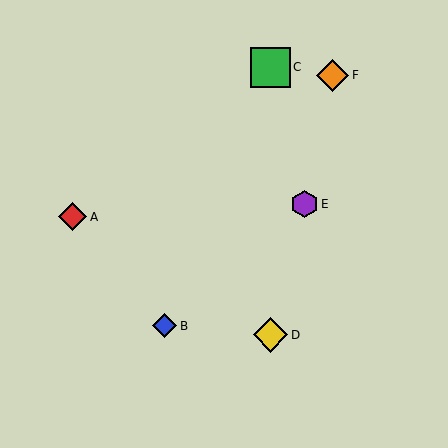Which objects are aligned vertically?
Objects C, D are aligned vertically.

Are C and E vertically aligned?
No, C is at x≈270 and E is at x≈304.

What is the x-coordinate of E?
Object E is at x≈304.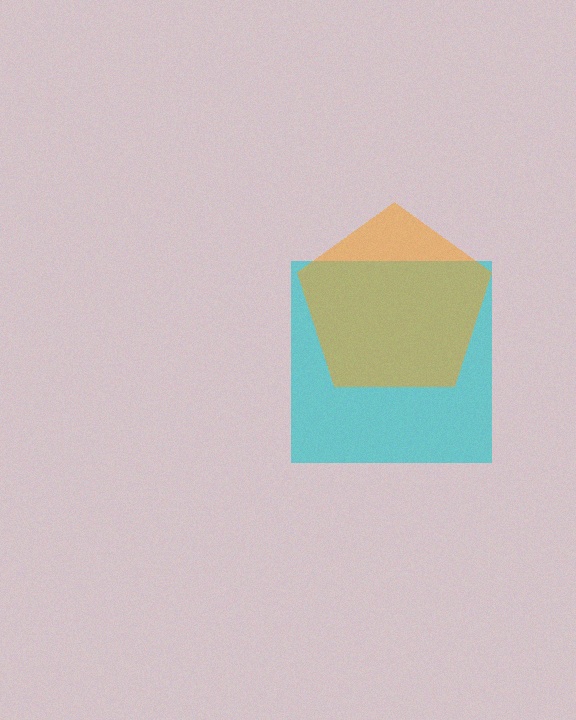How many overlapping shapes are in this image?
There are 2 overlapping shapes in the image.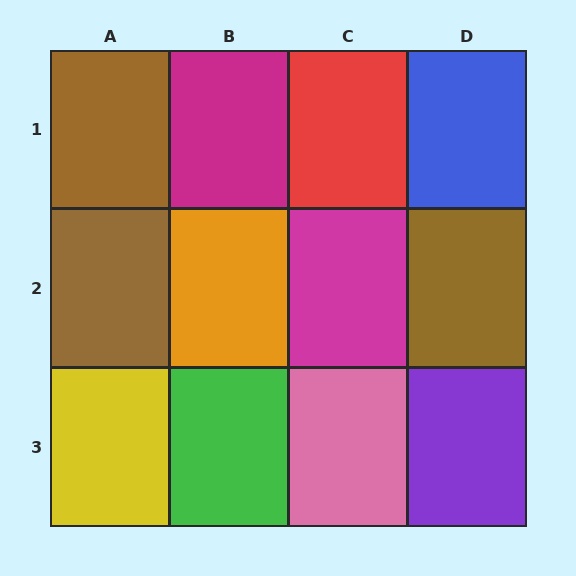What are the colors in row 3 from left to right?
Yellow, green, pink, purple.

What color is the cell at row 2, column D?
Brown.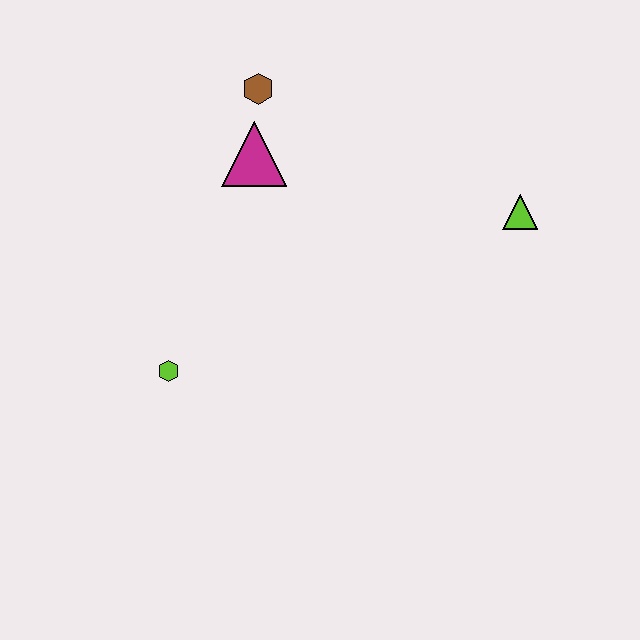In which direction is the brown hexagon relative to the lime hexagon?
The brown hexagon is above the lime hexagon.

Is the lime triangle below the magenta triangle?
Yes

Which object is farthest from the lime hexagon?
The lime triangle is farthest from the lime hexagon.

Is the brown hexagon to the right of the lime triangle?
No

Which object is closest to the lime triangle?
The magenta triangle is closest to the lime triangle.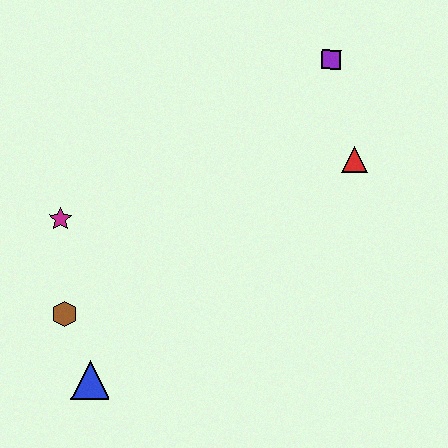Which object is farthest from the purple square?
The blue triangle is farthest from the purple square.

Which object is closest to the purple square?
The red triangle is closest to the purple square.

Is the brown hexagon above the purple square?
No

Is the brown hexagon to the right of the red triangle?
No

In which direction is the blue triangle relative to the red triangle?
The blue triangle is to the left of the red triangle.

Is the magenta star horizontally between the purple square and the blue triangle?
No